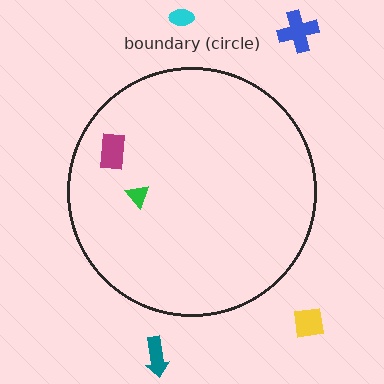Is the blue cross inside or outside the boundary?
Outside.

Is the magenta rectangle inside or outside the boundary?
Inside.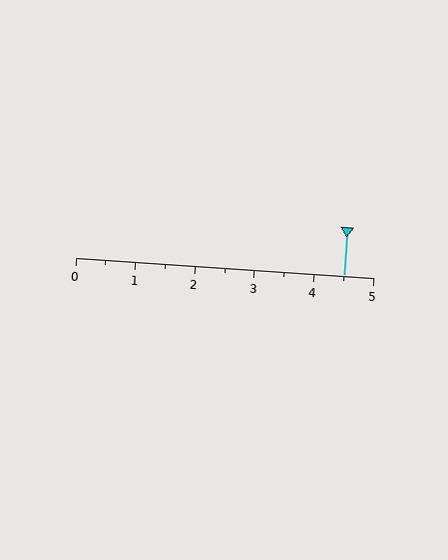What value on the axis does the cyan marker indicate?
The marker indicates approximately 4.5.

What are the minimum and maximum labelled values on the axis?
The axis runs from 0 to 5.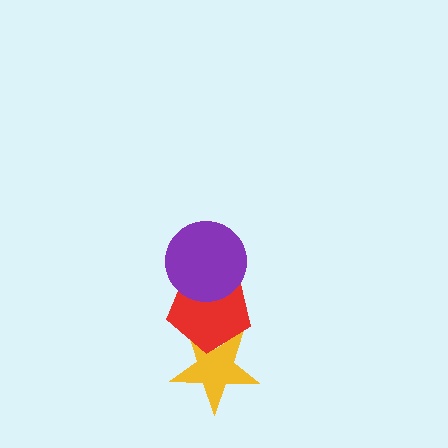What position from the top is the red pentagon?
The red pentagon is 2nd from the top.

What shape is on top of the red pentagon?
The purple circle is on top of the red pentagon.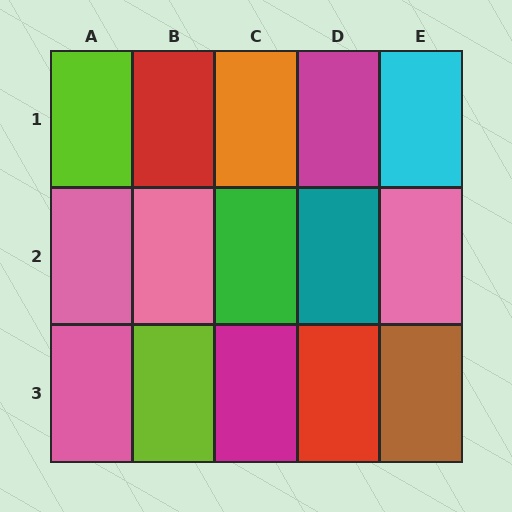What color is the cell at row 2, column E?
Pink.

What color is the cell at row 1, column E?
Cyan.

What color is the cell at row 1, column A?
Lime.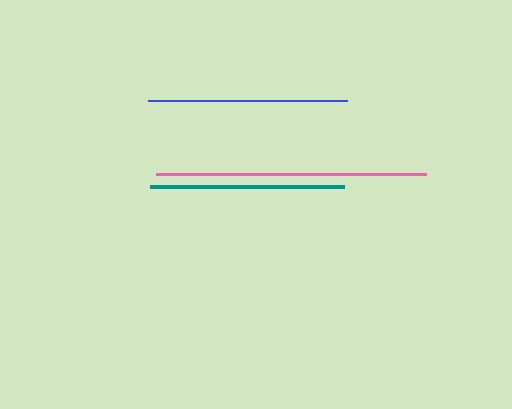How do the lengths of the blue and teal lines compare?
The blue and teal lines are approximately the same length.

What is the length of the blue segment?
The blue segment is approximately 199 pixels long.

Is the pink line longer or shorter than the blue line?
The pink line is longer than the blue line.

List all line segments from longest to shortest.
From longest to shortest: pink, blue, teal.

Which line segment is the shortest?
The teal line is the shortest at approximately 194 pixels.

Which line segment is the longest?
The pink line is the longest at approximately 269 pixels.